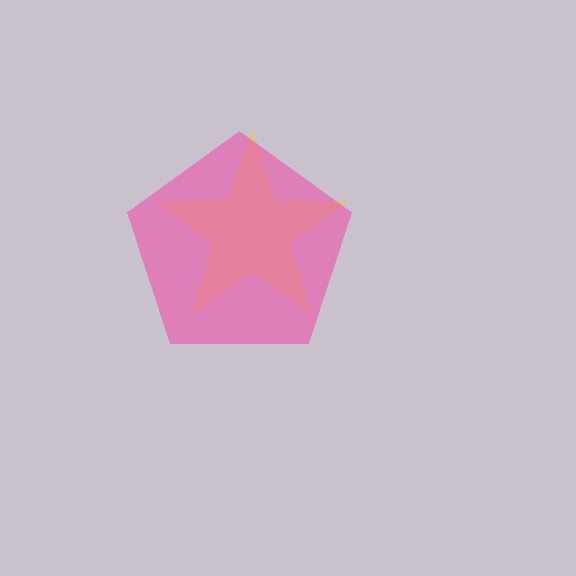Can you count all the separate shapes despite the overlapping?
Yes, there are 2 separate shapes.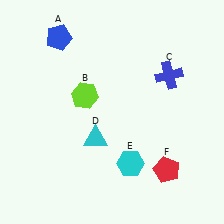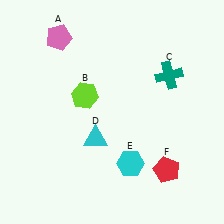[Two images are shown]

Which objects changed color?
A changed from blue to pink. C changed from blue to teal.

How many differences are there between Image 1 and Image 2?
There are 2 differences between the two images.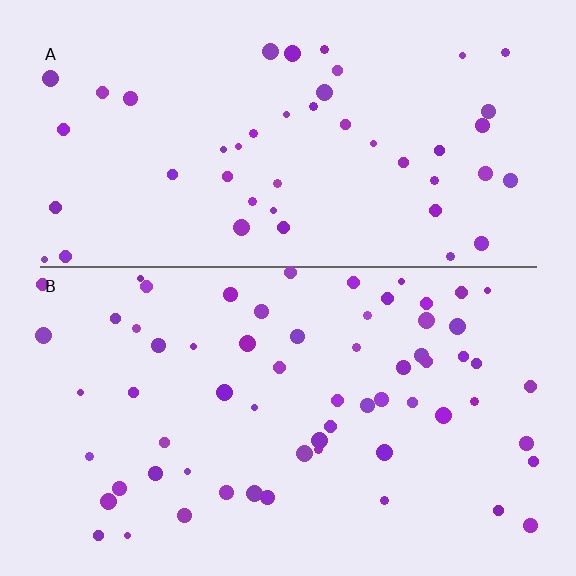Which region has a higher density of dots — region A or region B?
B (the bottom).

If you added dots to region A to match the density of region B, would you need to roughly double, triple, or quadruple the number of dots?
Approximately double.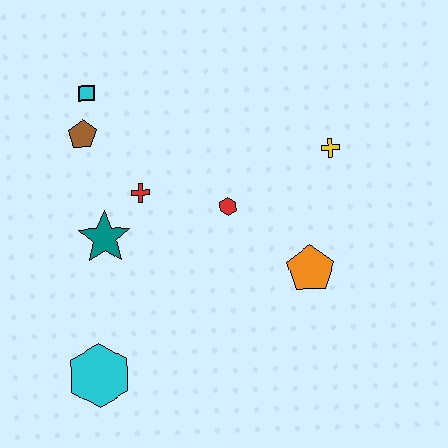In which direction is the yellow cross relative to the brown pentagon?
The yellow cross is to the right of the brown pentagon.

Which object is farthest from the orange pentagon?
The cyan square is farthest from the orange pentagon.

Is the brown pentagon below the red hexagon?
No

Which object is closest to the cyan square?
The brown pentagon is closest to the cyan square.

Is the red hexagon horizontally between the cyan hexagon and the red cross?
No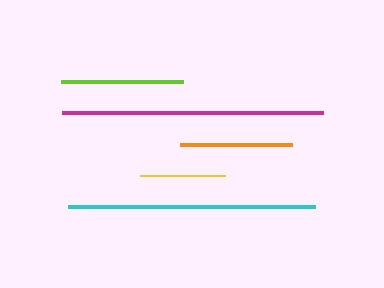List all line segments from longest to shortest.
From longest to shortest: magenta, cyan, lime, orange, yellow.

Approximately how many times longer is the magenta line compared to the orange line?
The magenta line is approximately 2.3 times the length of the orange line.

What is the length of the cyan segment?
The cyan segment is approximately 246 pixels long.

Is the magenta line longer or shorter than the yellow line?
The magenta line is longer than the yellow line.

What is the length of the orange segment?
The orange segment is approximately 112 pixels long.